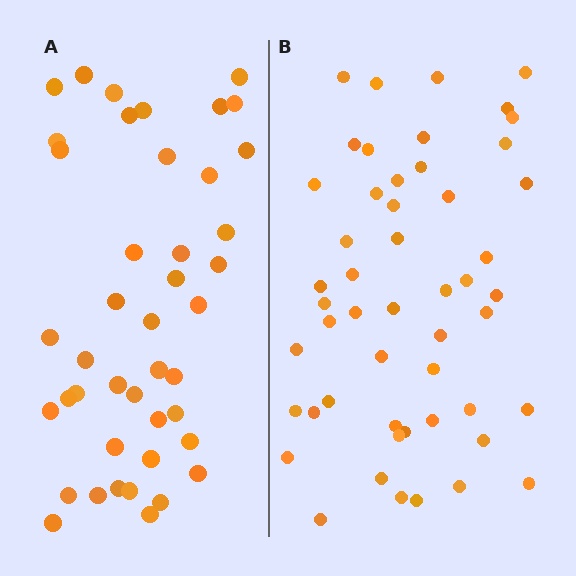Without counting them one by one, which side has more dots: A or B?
Region B (the right region) has more dots.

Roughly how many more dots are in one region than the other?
Region B has roughly 8 or so more dots than region A.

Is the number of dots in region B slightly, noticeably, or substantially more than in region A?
Region B has only slightly more — the two regions are fairly close. The ratio is roughly 1.2 to 1.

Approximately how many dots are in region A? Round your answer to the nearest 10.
About 40 dots. (The exact count is 43, which rounds to 40.)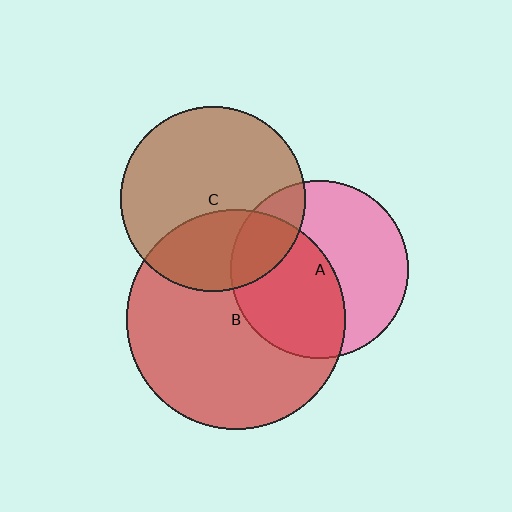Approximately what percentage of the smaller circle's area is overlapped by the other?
Approximately 20%.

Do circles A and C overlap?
Yes.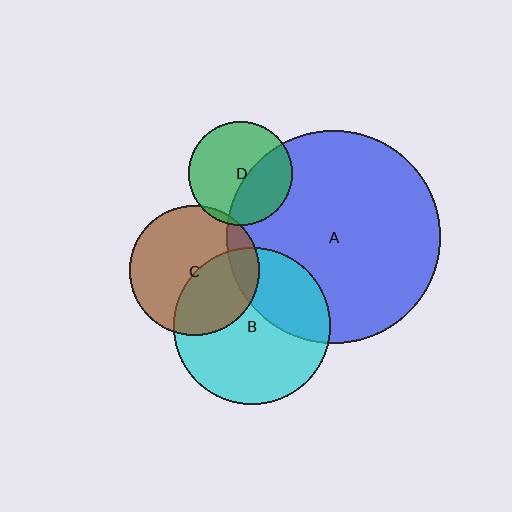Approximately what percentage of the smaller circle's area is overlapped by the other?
Approximately 15%.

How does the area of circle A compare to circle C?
Approximately 2.7 times.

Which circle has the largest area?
Circle A (blue).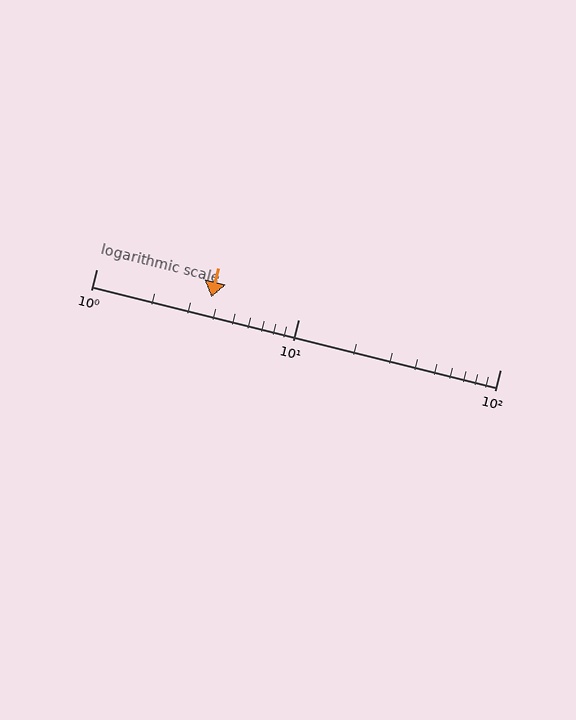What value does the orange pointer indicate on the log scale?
The pointer indicates approximately 3.7.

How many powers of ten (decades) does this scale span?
The scale spans 2 decades, from 1 to 100.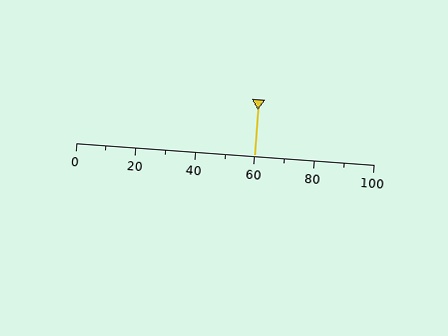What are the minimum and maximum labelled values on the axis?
The axis runs from 0 to 100.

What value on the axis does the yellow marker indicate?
The marker indicates approximately 60.